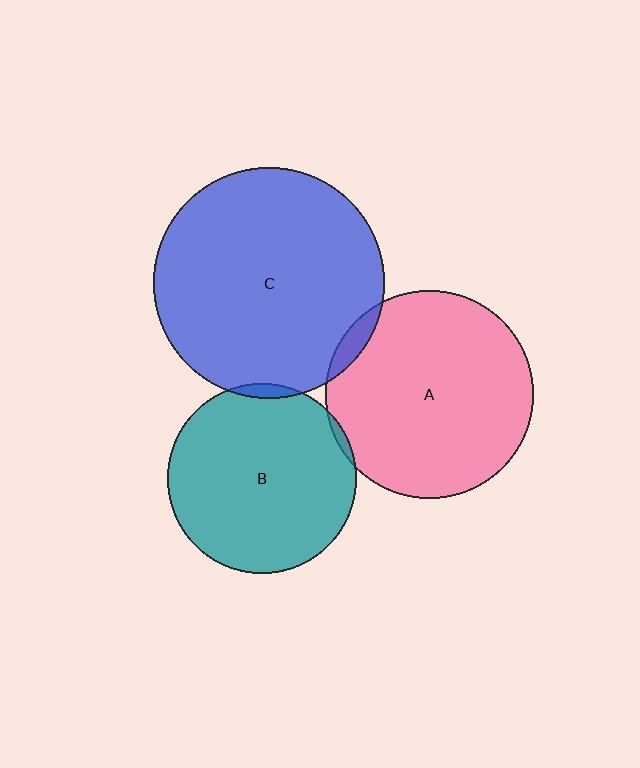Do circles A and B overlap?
Yes.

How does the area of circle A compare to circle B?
Approximately 1.2 times.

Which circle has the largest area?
Circle C (blue).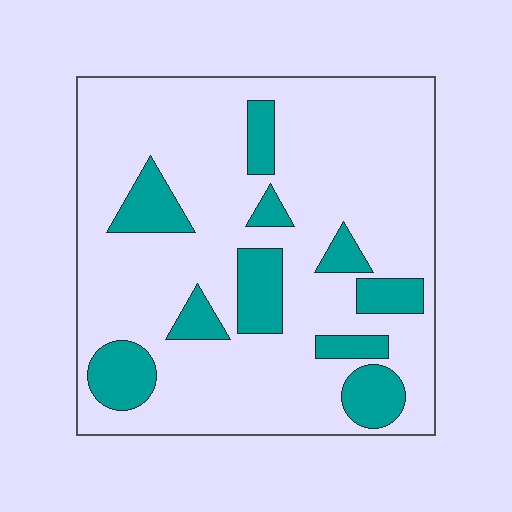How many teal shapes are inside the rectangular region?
10.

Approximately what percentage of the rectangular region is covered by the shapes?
Approximately 20%.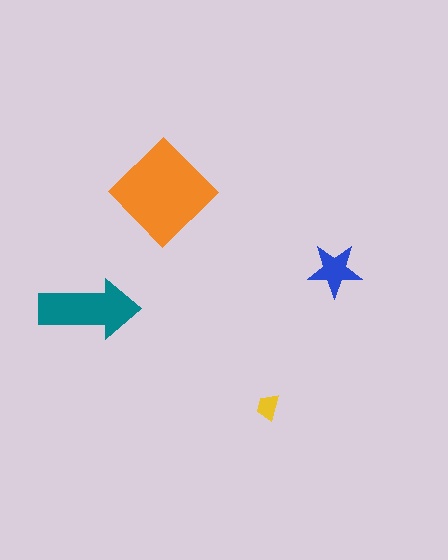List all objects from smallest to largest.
The yellow trapezoid, the blue star, the teal arrow, the orange diamond.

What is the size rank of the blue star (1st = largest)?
3rd.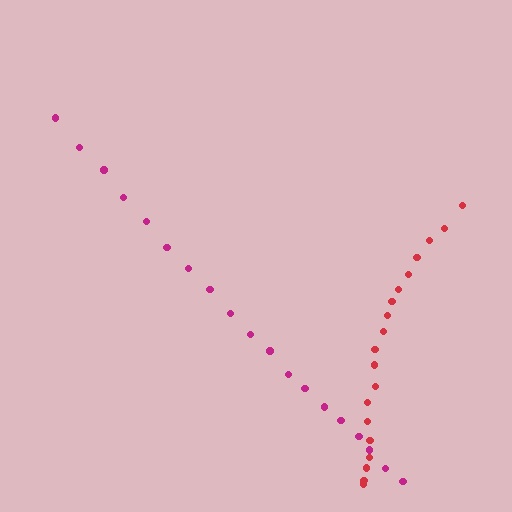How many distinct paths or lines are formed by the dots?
There are 2 distinct paths.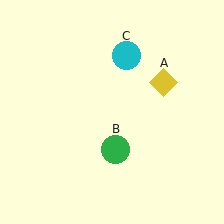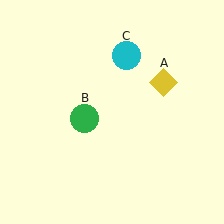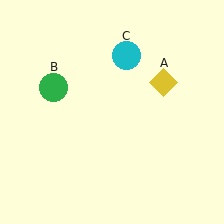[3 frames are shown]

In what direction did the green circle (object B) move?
The green circle (object B) moved up and to the left.